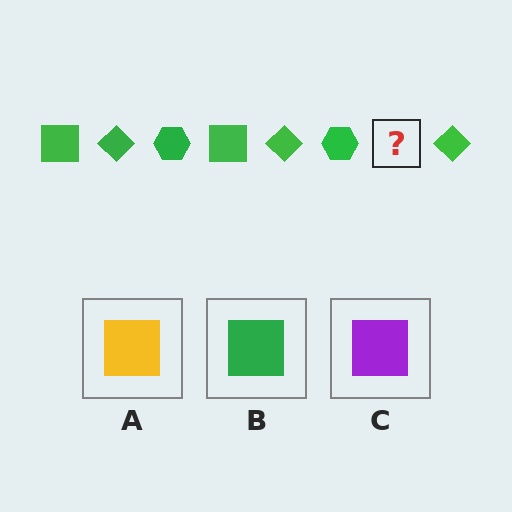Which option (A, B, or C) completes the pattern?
B.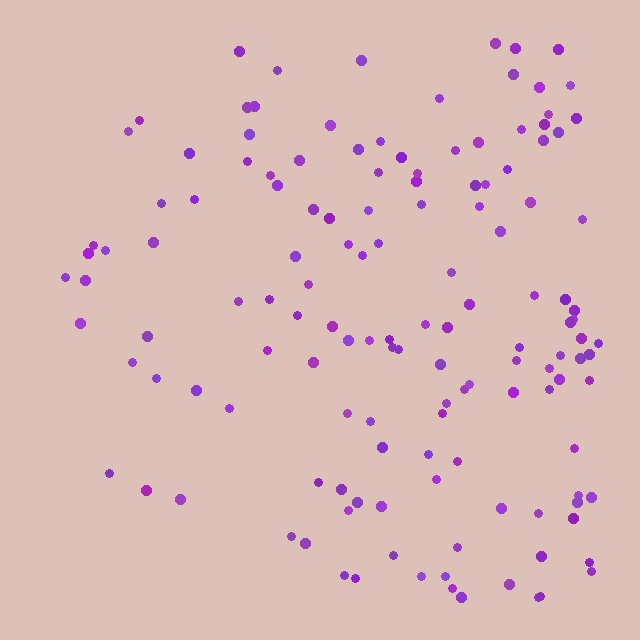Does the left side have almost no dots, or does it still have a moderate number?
Still a moderate number, just noticeably fewer than the right.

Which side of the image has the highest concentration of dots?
The right.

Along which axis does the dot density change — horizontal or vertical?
Horizontal.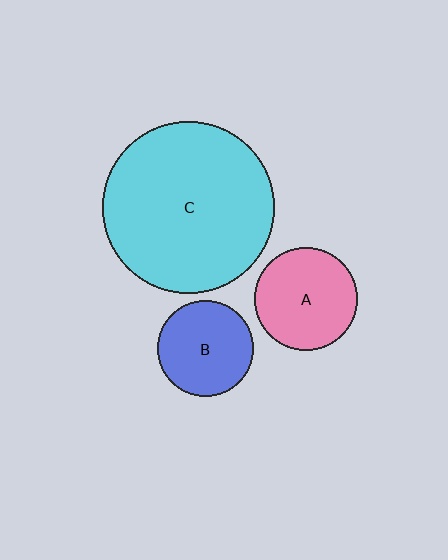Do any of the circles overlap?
No, none of the circles overlap.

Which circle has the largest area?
Circle C (cyan).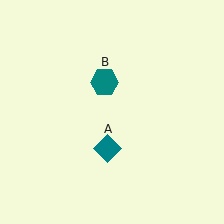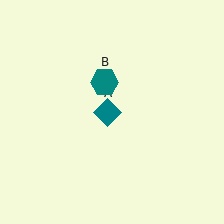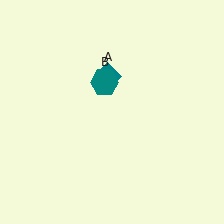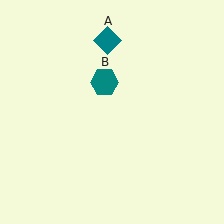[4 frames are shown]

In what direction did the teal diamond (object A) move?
The teal diamond (object A) moved up.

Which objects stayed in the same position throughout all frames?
Teal hexagon (object B) remained stationary.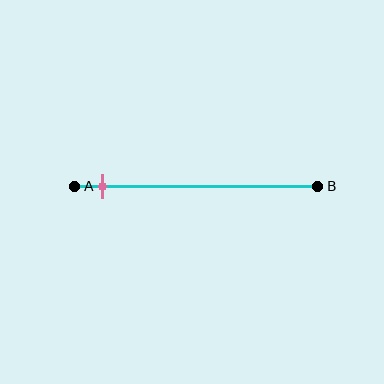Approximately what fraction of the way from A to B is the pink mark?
The pink mark is approximately 10% of the way from A to B.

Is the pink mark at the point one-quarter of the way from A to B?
No, the mark is at about 10% from A, not at the 25% one-quarter point.